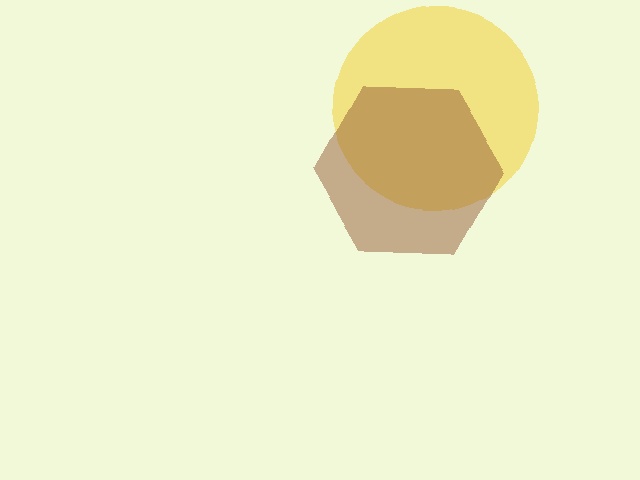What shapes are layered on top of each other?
The layered shapes are: a yellow circle, a brown hexagon.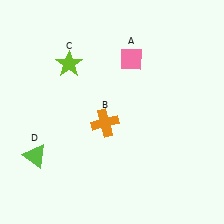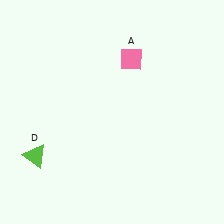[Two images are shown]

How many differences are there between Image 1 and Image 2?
There are 2 differences between the two images.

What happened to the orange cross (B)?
The orange cross (B) was removed in Image 2. It was in the bottom-left area of Image 1.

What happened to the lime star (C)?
The lime star (C) was removed in Image 2. It was in the top-left area of Image 1.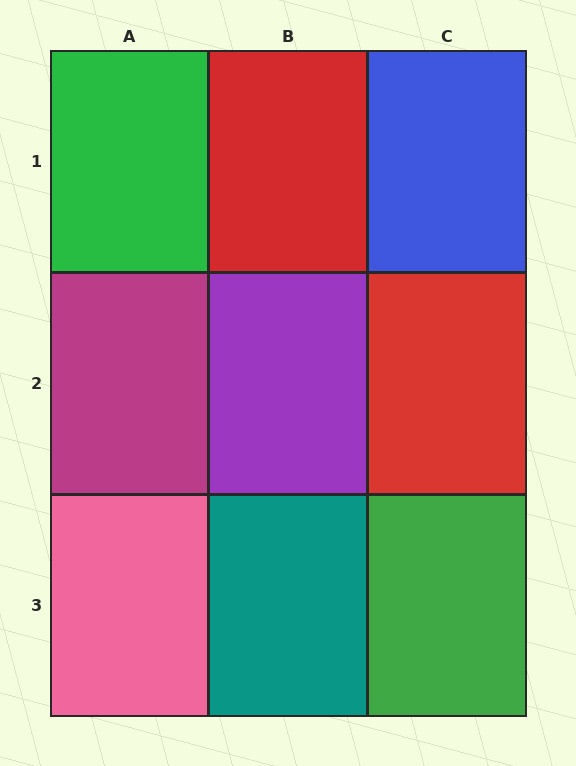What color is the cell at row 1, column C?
Blue.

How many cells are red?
2 cells are red.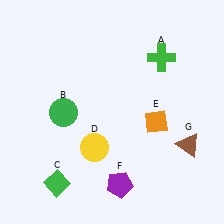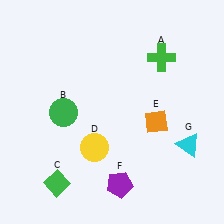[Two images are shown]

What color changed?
The triangle (G) changed from brown in Image 1 to cyan in Image 2.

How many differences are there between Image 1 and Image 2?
There is 1 difference between the two images.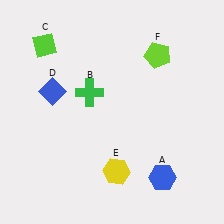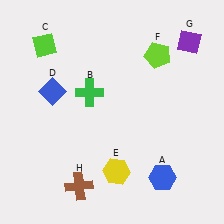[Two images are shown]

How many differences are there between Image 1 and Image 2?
There are 2 differences between the two images.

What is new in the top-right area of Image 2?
A purple diamond (G) was added in the top-right area of Image 2.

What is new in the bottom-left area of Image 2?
A brown cross (H) was added in the bottom-left area of Image 2.